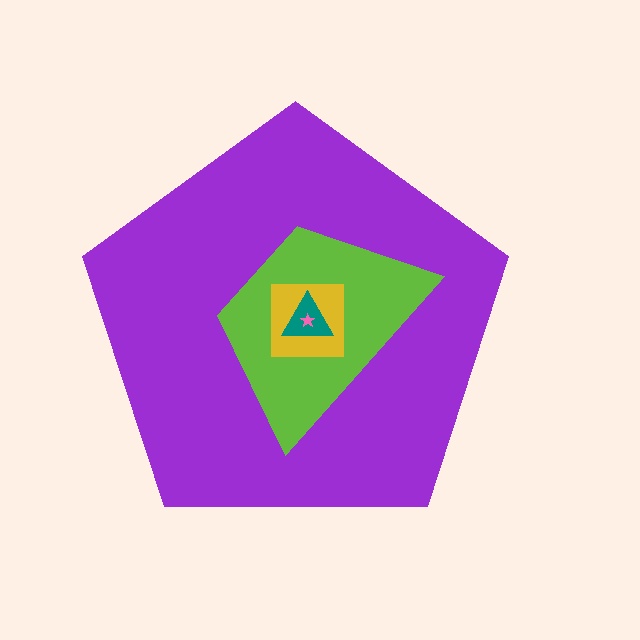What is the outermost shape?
The purple pentagon.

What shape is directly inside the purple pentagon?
The lime trapezoid.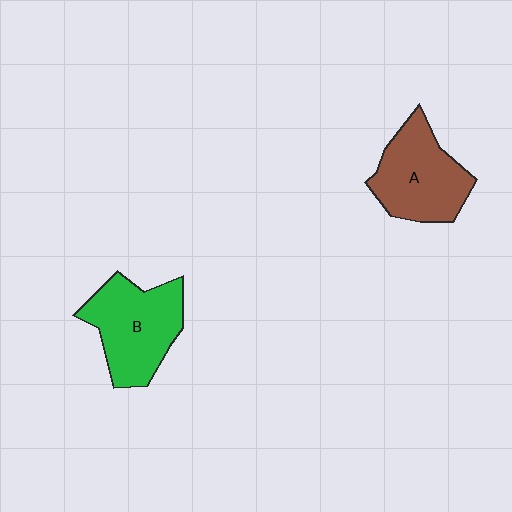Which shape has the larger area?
Shape B (green).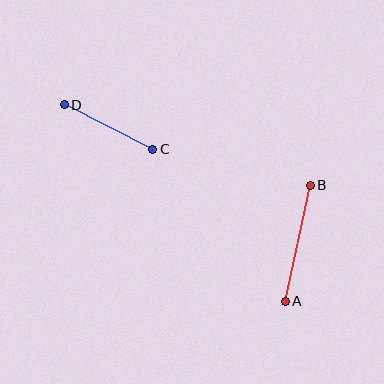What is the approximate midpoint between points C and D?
The midpoint is at approximately (108, 127) pixels.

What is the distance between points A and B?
The distance is approximately 119 pixels.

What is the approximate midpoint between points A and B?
The midpoint is at approximately (298, 243) pixels.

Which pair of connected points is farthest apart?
Points A and B are farthest apart.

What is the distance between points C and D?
The distance is approximately 99 pixels.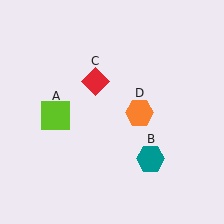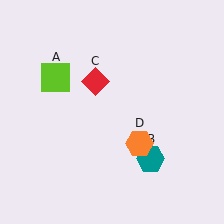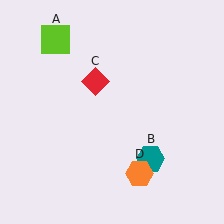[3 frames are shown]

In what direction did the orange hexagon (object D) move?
The orange hexagon (object D) moved down.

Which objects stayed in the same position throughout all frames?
Teal hexagon (object B) and red diamond (object C) remained stationary.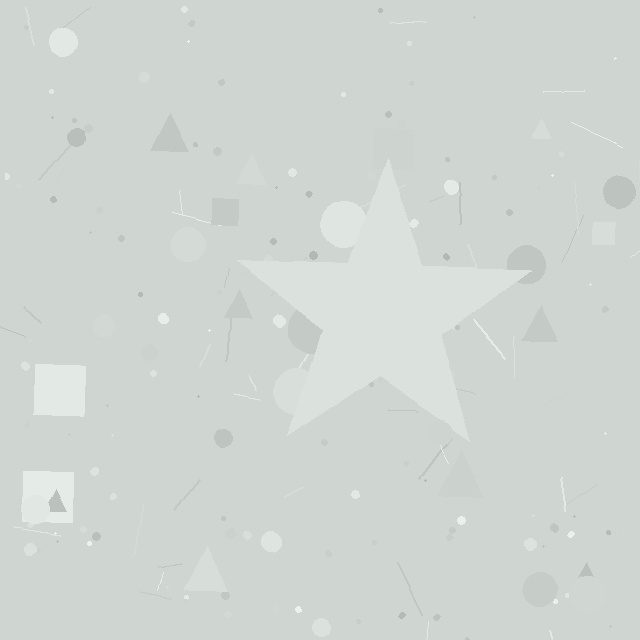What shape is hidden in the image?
A star is hidden in the image.